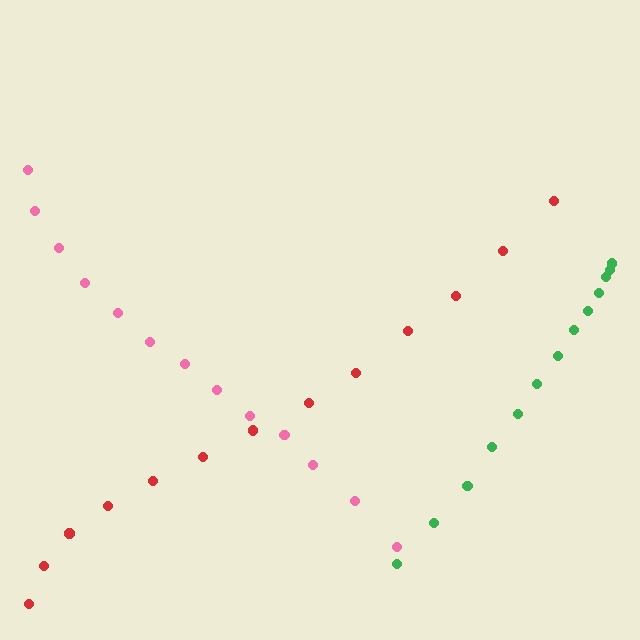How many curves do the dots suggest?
There are 3 distinct paths.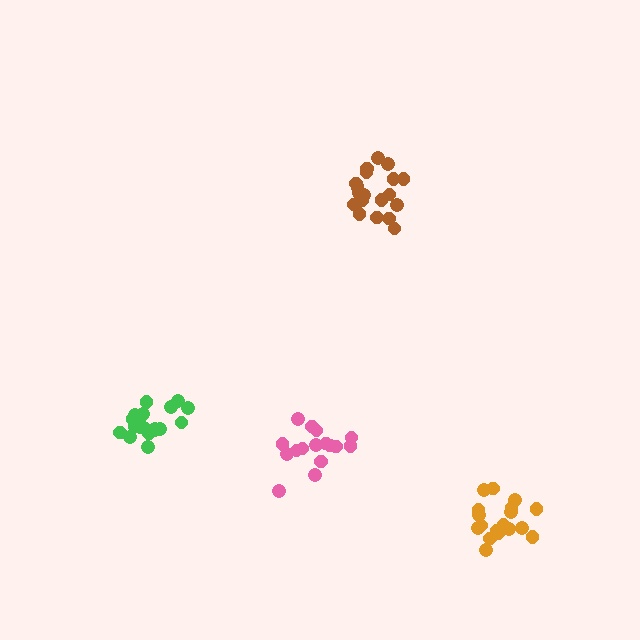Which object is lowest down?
The orange cluster is bottommost.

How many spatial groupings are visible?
There are 4 spatial groupings.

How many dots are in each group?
Group 1: 19 dots, Group 2: 19 dots, Group 3: 18 dots, Group 4: 16 dots (72 total).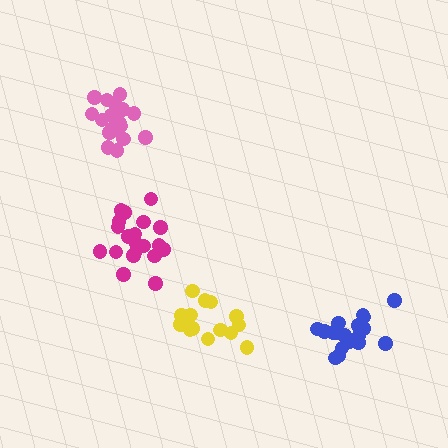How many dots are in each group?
Group 1: 18 dots, Group 2: 20 dots, Group 3: 15 dots, Group 4: 19 dots (72 total).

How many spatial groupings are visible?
There are 4 spatial groupings.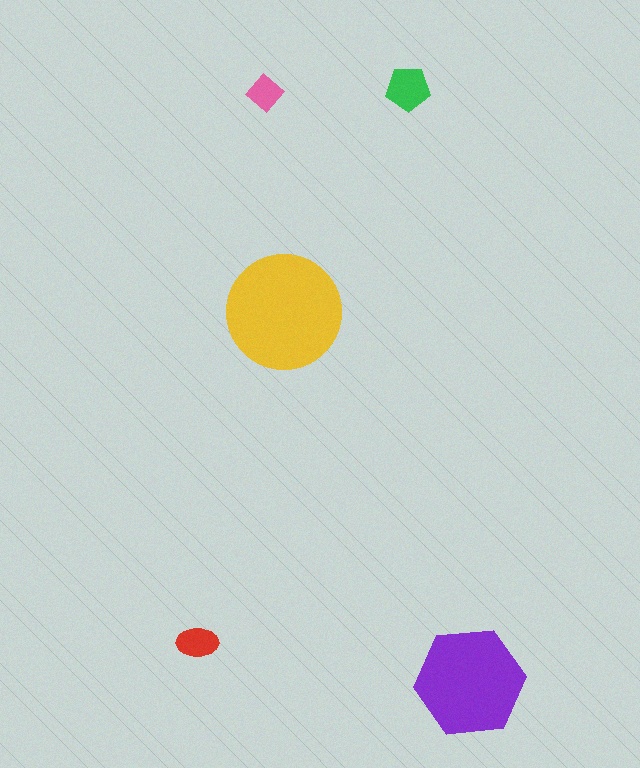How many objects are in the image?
There are 5 objects in the image.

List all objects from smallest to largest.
The pink diamond, the red ellipse, the green pentagon, the purple hexagon, the yellow circle.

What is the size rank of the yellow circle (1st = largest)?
1st.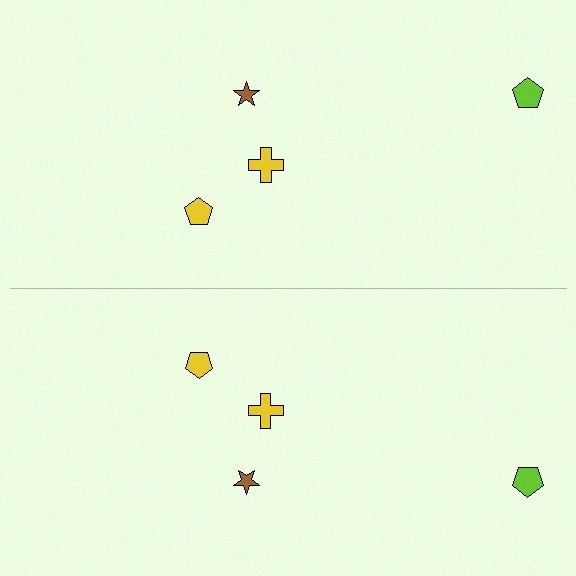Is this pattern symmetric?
Yes, this pattern has bilateral (reflection) symmetry.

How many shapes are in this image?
There are 8 shapes in this image.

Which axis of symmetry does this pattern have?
The pattern has a horizontal axis of symmetry running through the center of the image.